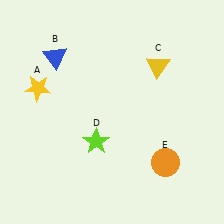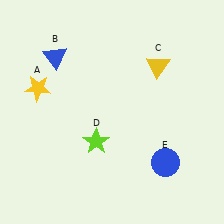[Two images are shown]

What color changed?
The circle (E) changed from orange in Image 1 to blue in Image 2.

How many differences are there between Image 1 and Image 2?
There is 1 difference between the two images.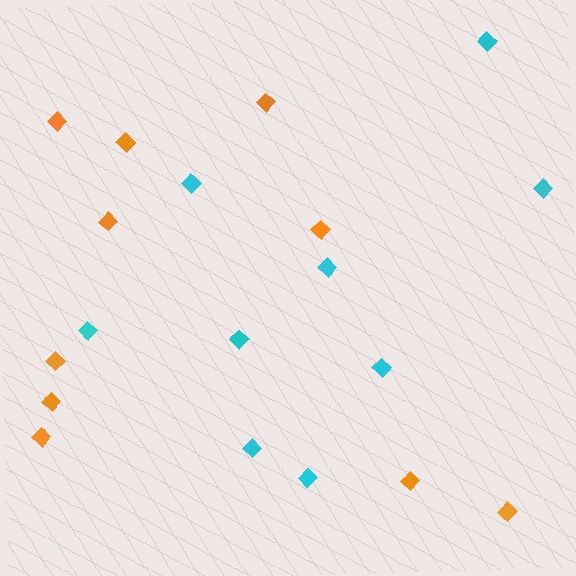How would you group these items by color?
There are 2 groups: one group of orange diamonds (10) and one group of cyan diamonds (9).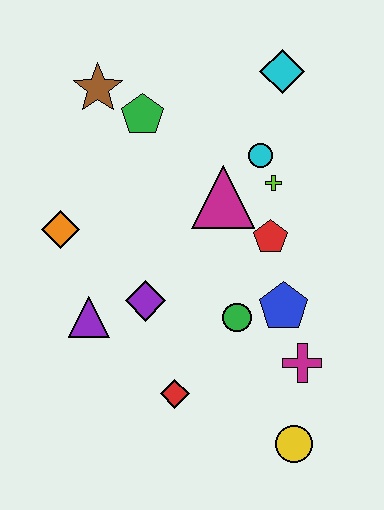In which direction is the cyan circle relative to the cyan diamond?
The cyan circle is below the cyan diamond.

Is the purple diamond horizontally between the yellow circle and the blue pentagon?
No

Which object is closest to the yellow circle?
The magenta cross is closest to the yellow circle.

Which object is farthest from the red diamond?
The cyan diamond is farthest from the red diamond.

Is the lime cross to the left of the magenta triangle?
No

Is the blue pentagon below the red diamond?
No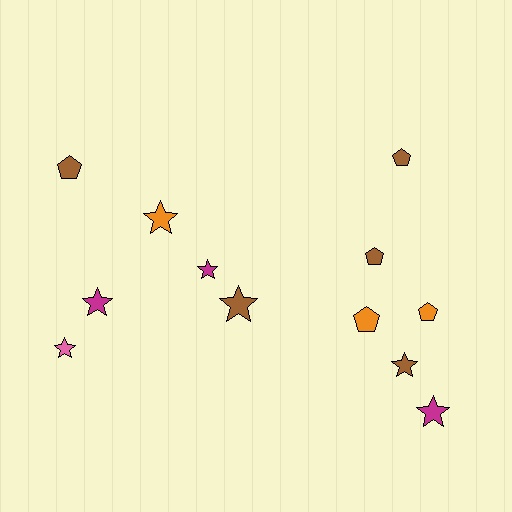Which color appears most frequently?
Brown, with 5 objects.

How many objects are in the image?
There are 12 objects.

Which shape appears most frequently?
Star, with 7 objects.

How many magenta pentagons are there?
There are no magenta pentagons.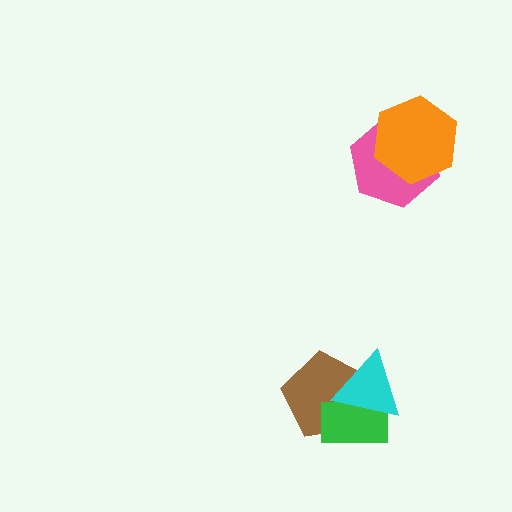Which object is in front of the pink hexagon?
The orange hexagon is in front of the pink hexagon.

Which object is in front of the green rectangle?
The cyan triangle is in front of the green rectangle.